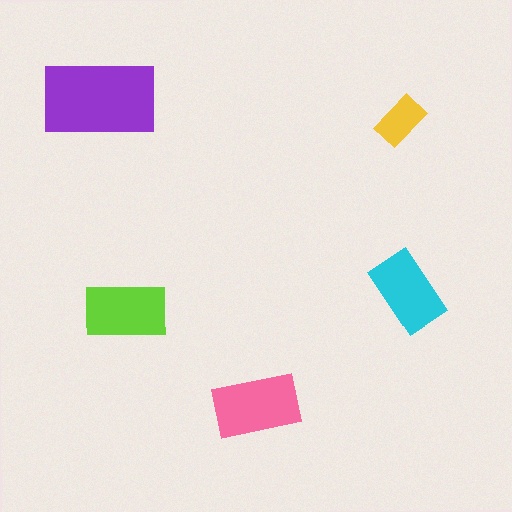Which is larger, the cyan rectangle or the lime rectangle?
The lime one.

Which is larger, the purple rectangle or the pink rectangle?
The purple one.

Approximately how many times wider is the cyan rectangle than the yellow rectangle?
About 1.5 times wider.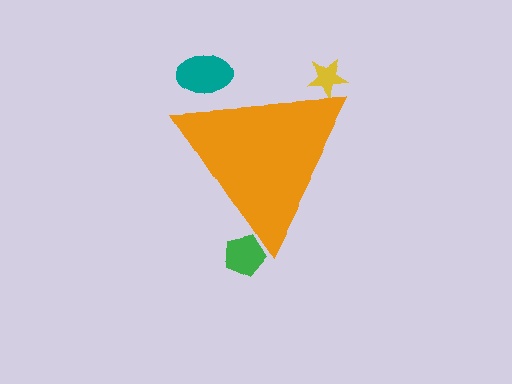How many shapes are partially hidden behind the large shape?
3 shapes are partially hidden.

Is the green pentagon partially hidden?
Yes, the green pentagon is partially hidden behind the orange triangle.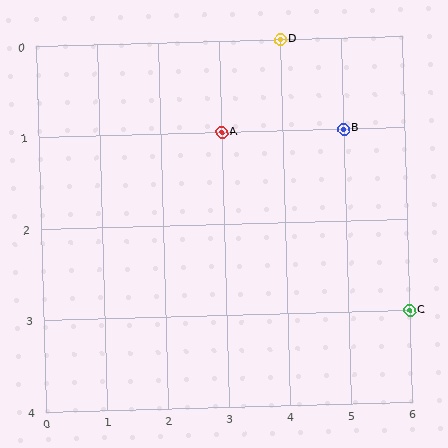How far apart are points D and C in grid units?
Points D and C are 2 columns and 3 rows apart (about 3.6 grid units diagonally).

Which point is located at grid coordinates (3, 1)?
Point A is at (3, 1).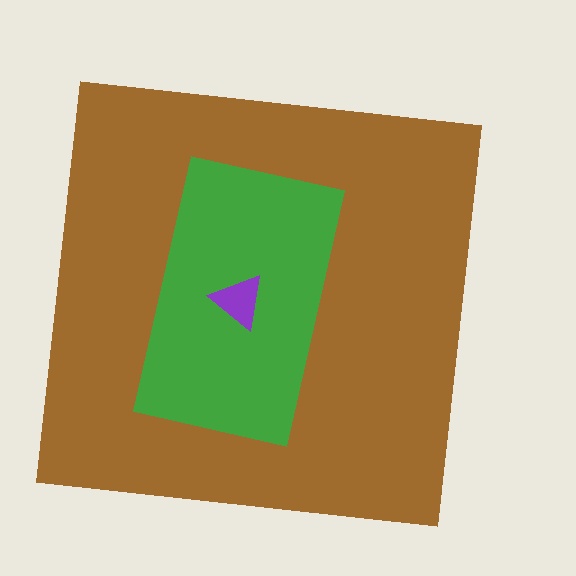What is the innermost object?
The purple triangle.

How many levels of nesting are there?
3.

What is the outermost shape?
The brown square.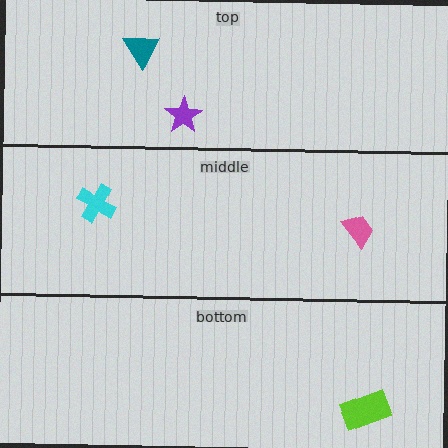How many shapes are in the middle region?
2.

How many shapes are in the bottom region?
1.